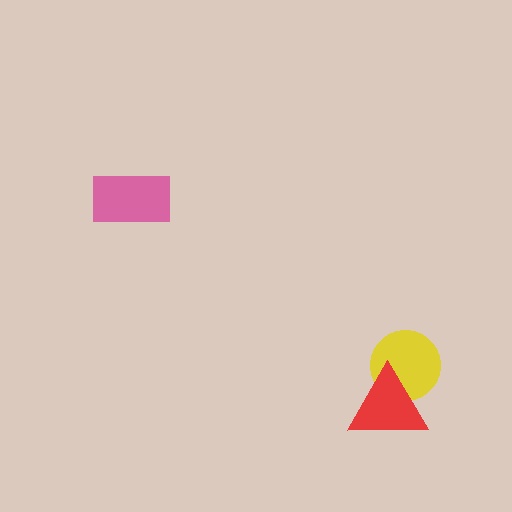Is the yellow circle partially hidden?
Yes, it is partially covered by another shape.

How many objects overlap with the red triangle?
1 object overlaps with the red triangle.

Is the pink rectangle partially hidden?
No, no other shape covers it.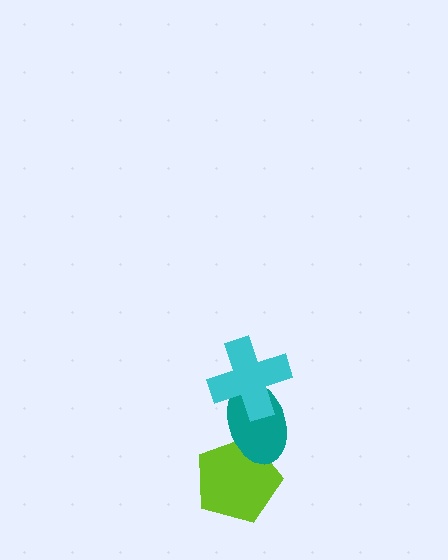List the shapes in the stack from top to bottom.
From top to bottom: the cyan cross, the teal ellipse, the lime pentagon.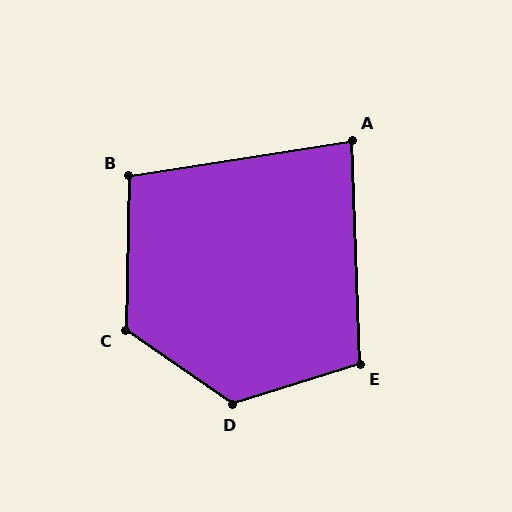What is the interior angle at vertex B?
Approximately 100 degrees (obtuse).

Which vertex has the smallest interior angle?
A, at approximately 83 degrees.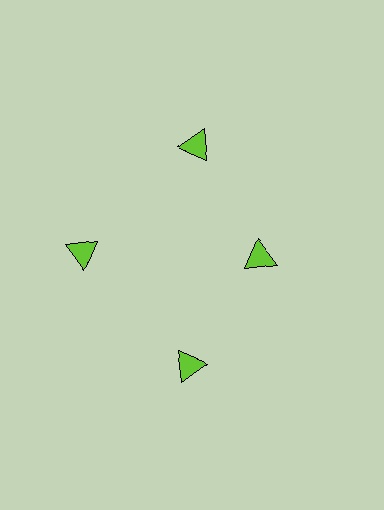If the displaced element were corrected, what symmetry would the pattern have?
It would have 4-fold rotational symmetry — the pattern would map onto itself every 90 degrees.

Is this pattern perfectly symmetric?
No. The 4 lime triangles are arranged in a ring, but one element near the 3 o'clock position is pulled inward toward the center, breaking the 4-fold rotational symmetry.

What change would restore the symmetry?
The symmetry would be restored by moving it outward, back onto the ring so that all 4 triangles sit at equal angles and equal distance from the center.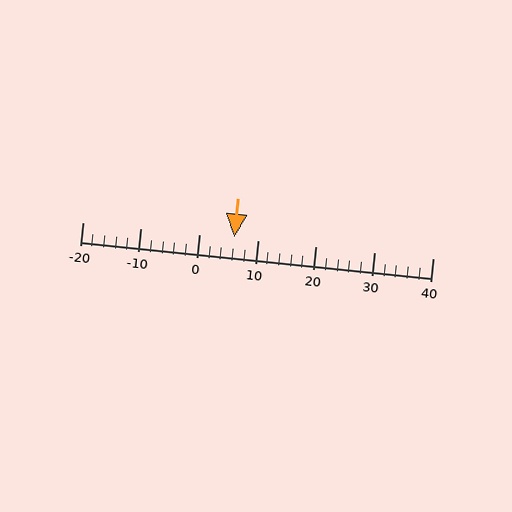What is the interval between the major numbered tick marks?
The major tick marks are spaced 10 units apart.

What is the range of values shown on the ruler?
The ruler shows values from -20 to 40.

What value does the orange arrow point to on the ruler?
The orange arrow points to approximately 6.